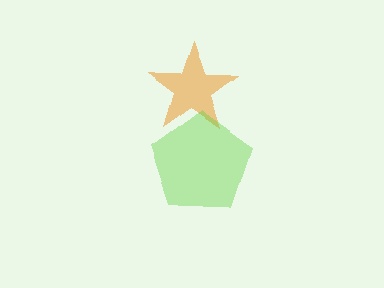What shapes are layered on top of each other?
The layered shapes are: an orange star, a lime pentagon.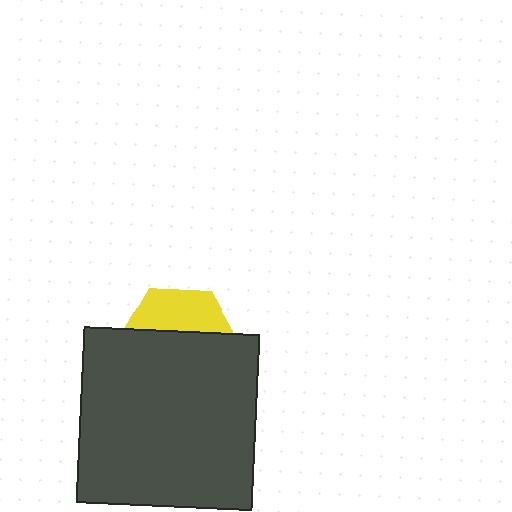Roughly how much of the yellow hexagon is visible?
A small part of it is visible (roughly 34%).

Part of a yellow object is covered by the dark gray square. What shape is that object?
It is a hexagon.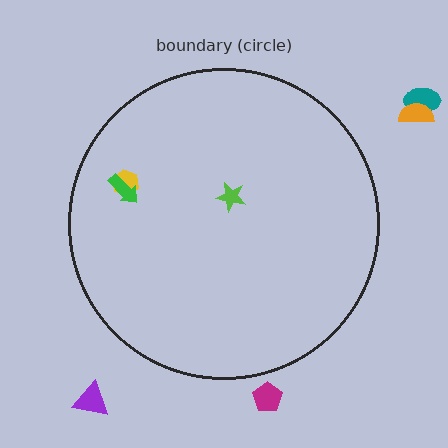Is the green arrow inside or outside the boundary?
Inside.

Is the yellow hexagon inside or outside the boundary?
Inside.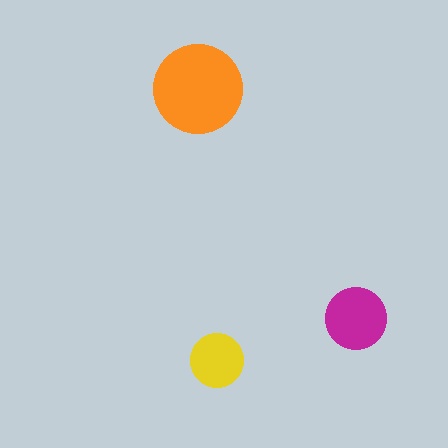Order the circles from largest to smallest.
the orange one, the magenta one, the yellow one.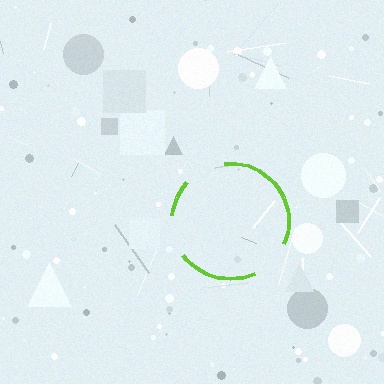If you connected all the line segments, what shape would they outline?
They would outline a circle.